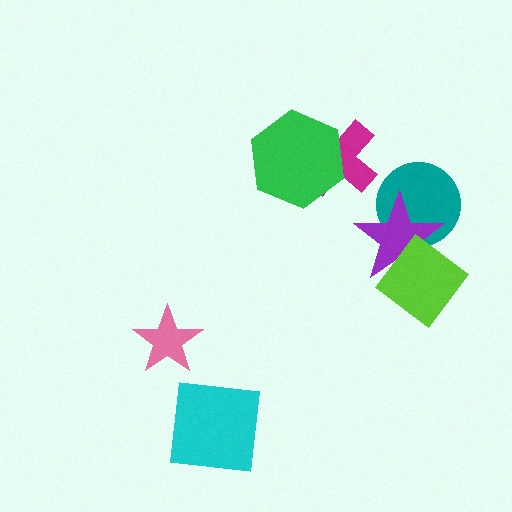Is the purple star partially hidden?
Yes, it is partially covered by another shape.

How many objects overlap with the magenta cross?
1 object overlaps with the magenta cross.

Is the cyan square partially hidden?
No, no other shape covers it.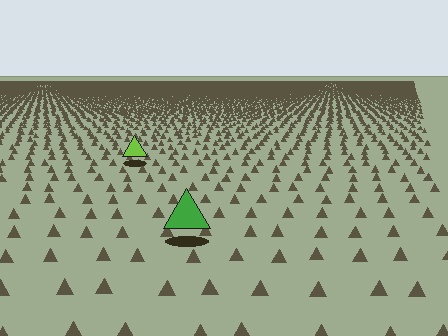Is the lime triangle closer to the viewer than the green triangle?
No. The green triangle is closer — you can tell from the texture gradient: the ground texture is coarser near it.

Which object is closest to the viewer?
The green triangle is closest. The texture marks near it are larger and more spread out.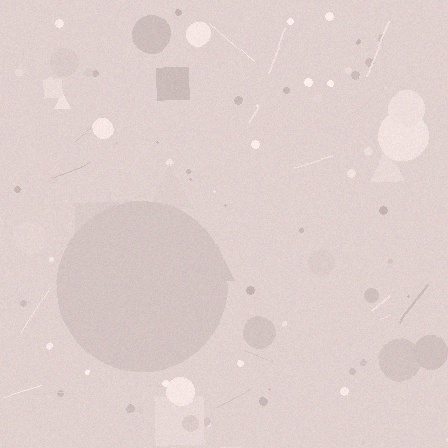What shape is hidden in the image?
A circle is hidden in the image.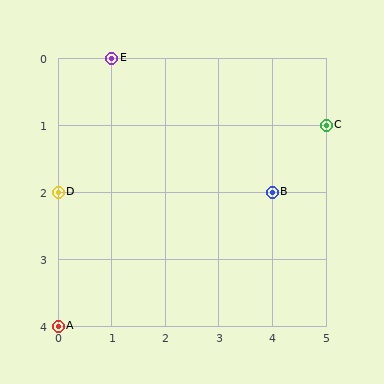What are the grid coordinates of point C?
Point C is at grid coordinates (5, 1).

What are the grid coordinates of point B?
Point B is at grid coordinates (4, 2).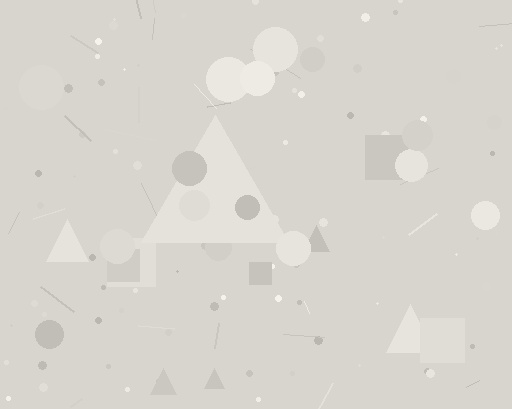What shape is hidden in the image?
A triangle is hidden in the image.